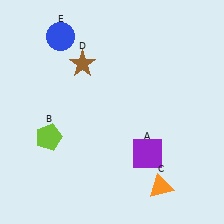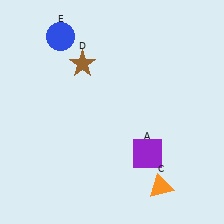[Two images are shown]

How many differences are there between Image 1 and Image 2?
There is 1 difference between the two images.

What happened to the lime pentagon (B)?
The lime pentagon (B) was removed in Image 2. It was in the bottom-left area of Image 1.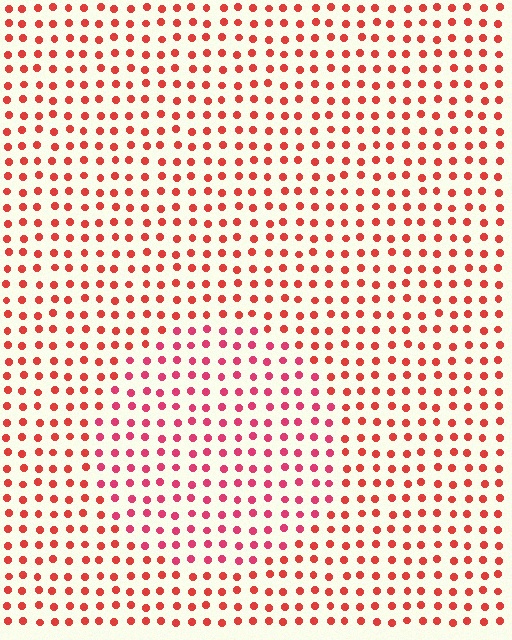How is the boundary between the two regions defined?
The boundary is defined purely by a slight shift in hue (about 22 degrees). Spacing, size, and orientation are identical on both sides.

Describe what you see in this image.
The image is filled with small red elements in a uniform arrangement. A circle-shaped region is visible where the elements are tinted to a slightly different hue, forming a subtle color boundary.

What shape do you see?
I see a circle.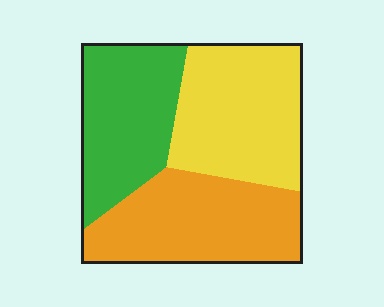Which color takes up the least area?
Green, at roughly 30%.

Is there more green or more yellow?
Yellow.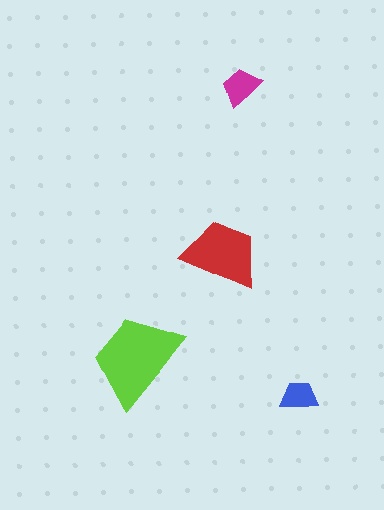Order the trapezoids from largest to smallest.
the lime one, the red one, the magenta one, the blue one.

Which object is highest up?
The magenta trapezoid is topmost.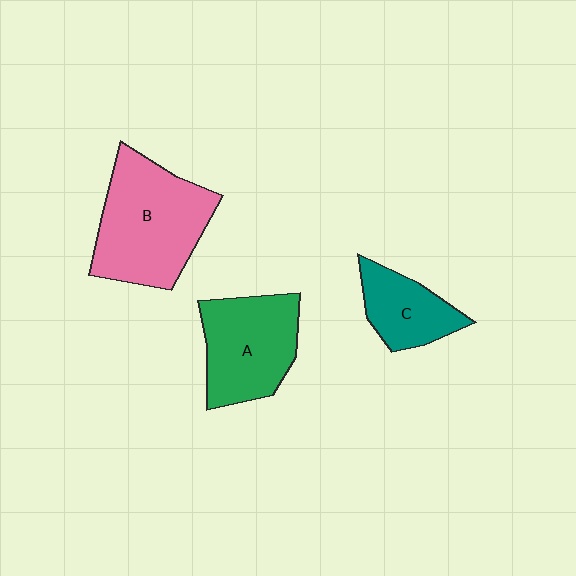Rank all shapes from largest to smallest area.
From largest to smallest: B (pink), A (green), C (teal).